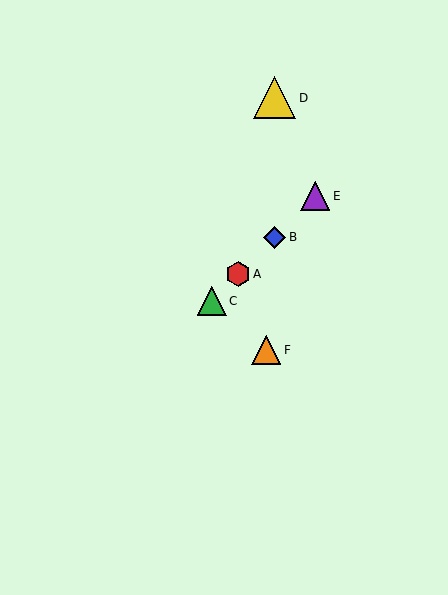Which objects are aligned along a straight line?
Objects A, B, C, E are aligned along a straight line.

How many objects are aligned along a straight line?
4 objects (A, B, C, E) are aligned along a straight line.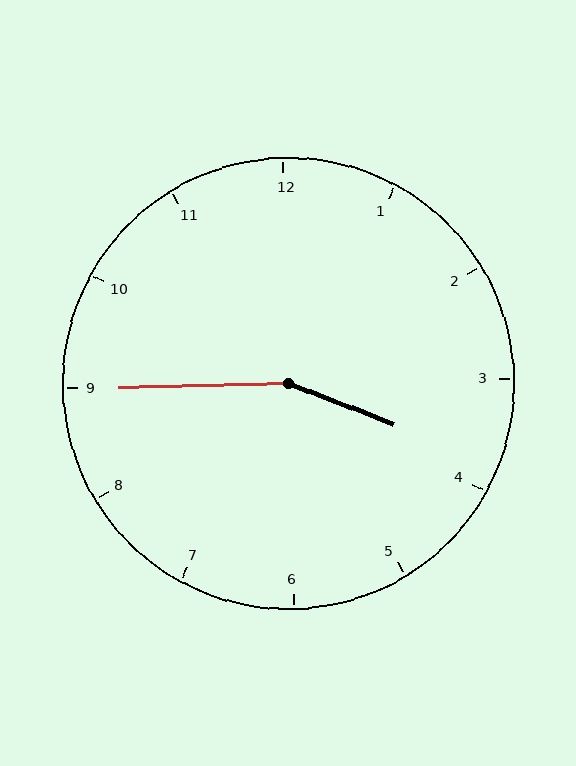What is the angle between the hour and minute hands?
Approximately 158 degrees.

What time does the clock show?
3:45.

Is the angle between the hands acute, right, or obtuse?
It is obtuse.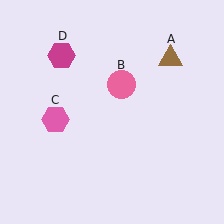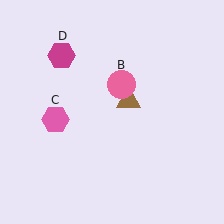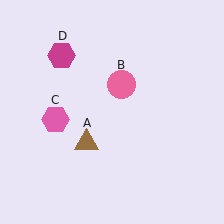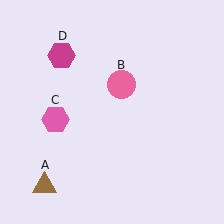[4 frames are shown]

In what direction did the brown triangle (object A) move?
The brown triangle (object A) moved down and to the left.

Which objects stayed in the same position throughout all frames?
Pink circle (object B) and pink hexagon (object C) and magenta hexagon (object D) remained stationary.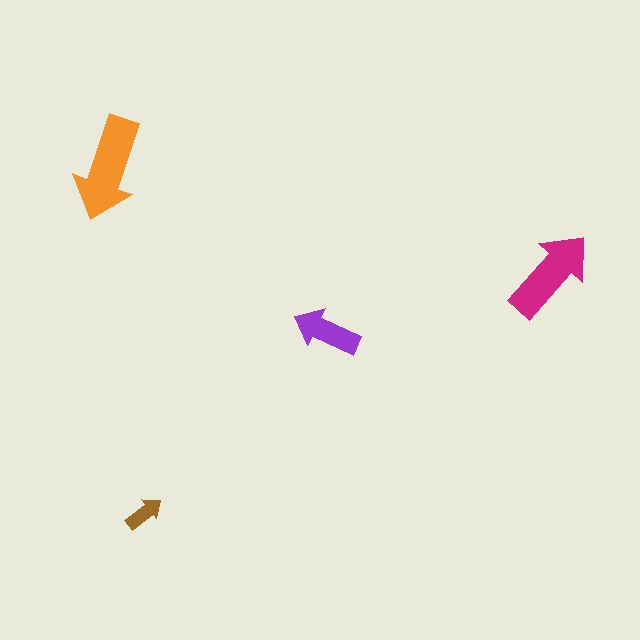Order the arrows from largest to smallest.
the orange one, the magenta one, the purple one, the brown one.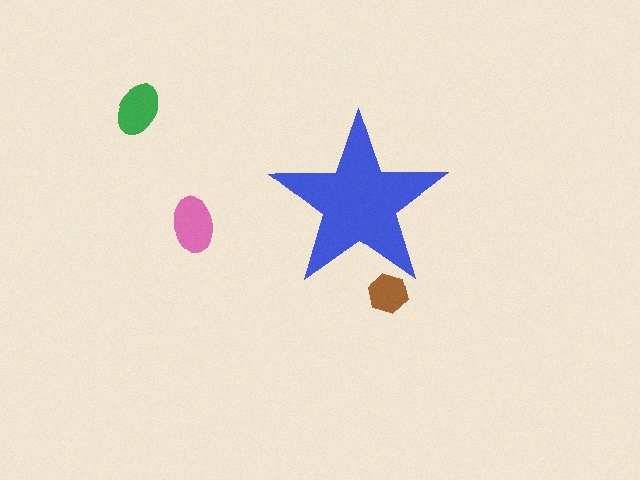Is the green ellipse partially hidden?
No, the green ellipse is fully visible.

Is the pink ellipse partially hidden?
No, the pink ellipse is fully visible.